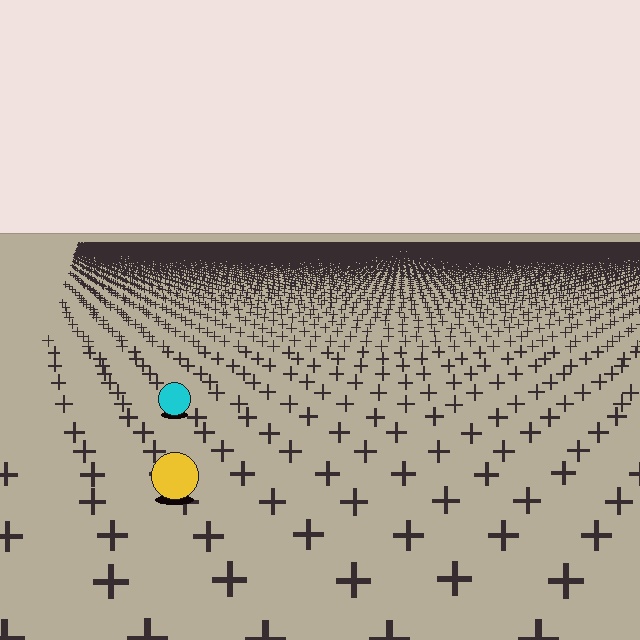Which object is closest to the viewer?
The yellow circle is closest. The texture marks near it are larger and more spread out.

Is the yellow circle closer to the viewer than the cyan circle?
Yes. The yellow circle is closer — you can tell from the texture gradient: the ground texture is coarser near it.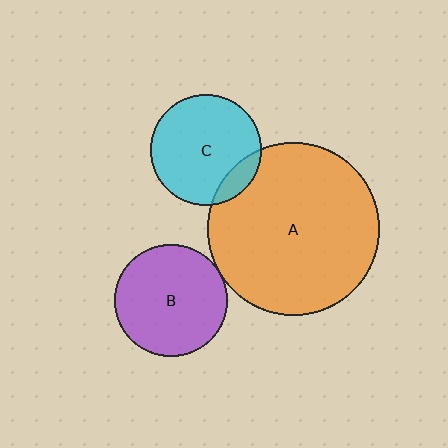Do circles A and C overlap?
Yes.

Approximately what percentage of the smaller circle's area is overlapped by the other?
Approximately 15%.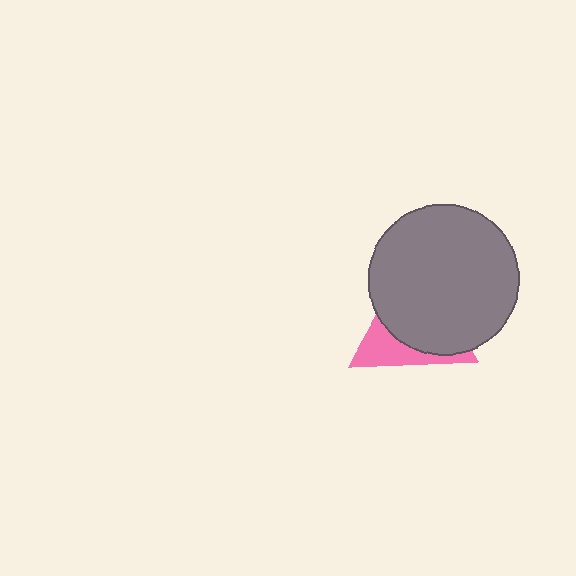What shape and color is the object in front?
The object in front is a gray circle.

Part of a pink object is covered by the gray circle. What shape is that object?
It is a triangle.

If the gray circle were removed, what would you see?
You would see the complete pink triangle.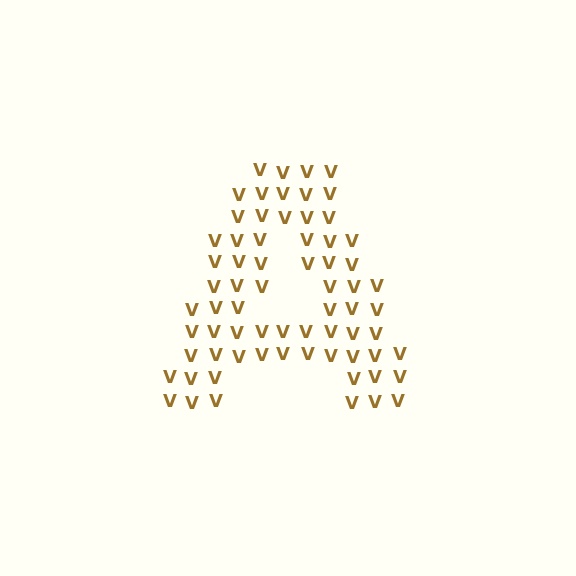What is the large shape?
The large shape is the letter A.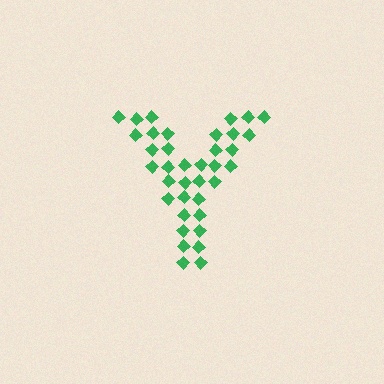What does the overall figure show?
The overall figure shows the letter Y.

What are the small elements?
The small elements are diamonds.